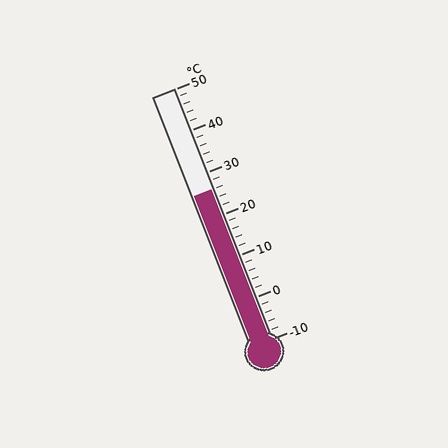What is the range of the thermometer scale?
The thermometer scale ranges from -10°C to 50°C.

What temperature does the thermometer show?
The thermometer shows approximately 26°C.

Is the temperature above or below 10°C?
The temperature is above 10°C.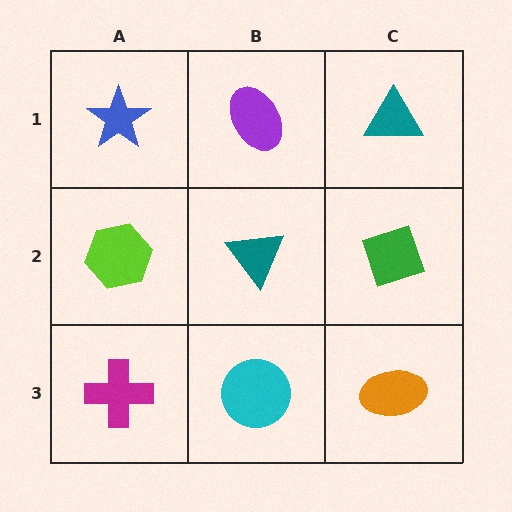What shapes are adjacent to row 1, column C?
A green diamond (row 2, column C), a purple ellipse (row 1, column B).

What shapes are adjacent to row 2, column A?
A blue star (row 1, column A), a magenta cross (row 3, column A), a teal triangle (row 2, column B).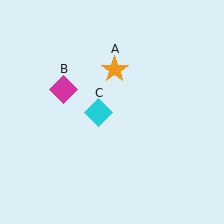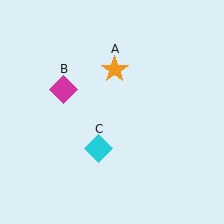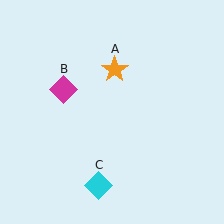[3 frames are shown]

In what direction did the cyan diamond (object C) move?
The cyan diamond (object C) moved down.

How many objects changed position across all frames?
1 object changed position: cyan diamond (object C).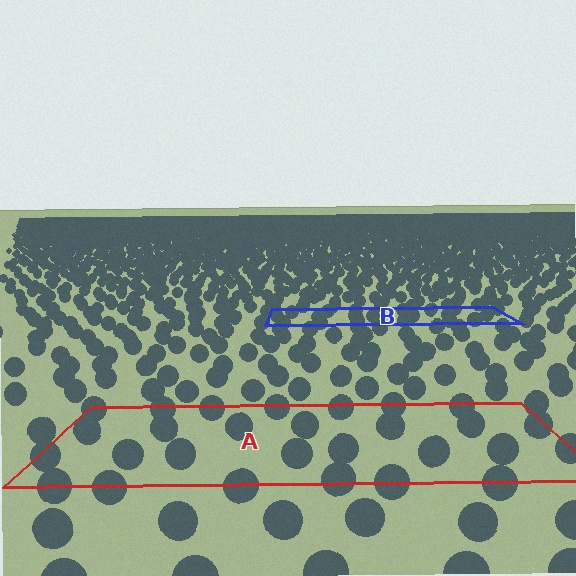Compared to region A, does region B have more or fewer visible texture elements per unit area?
Region B has more texture elements per unit area — they are packed more densely because it is farther away.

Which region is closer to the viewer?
Region A is closer. The texture elements there are larger and more spread out.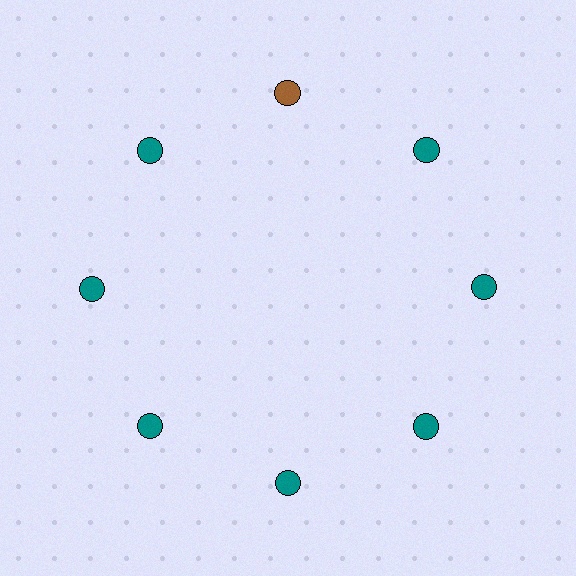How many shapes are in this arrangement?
There are 8 shapes arranged in a ring pattern.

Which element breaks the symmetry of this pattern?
The brown circle at roughly the 12 o'clock position breaks the symmetry. All other shapes are teal circles.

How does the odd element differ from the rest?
It has a different color: brown instead of teal.